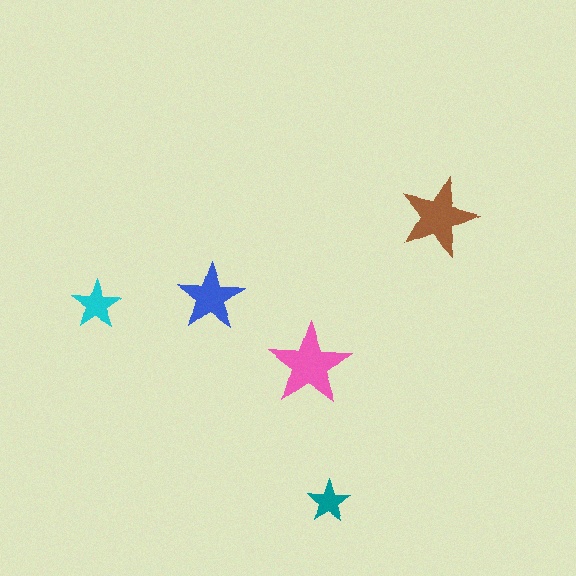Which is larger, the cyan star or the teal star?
The cyan one.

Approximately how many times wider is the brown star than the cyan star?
About 1.5 times wider.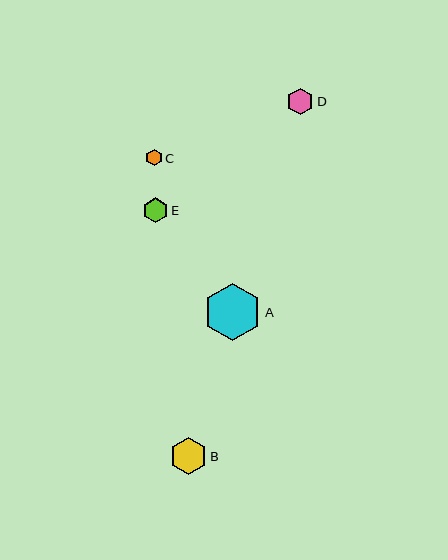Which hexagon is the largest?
Hexagon A is the largest with a size of approximately 58 pixels.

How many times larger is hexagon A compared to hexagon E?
Hexagon A is approximately 2.3 times the size of hexagon E.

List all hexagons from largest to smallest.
From largest to smallest: A, B, D, E, C.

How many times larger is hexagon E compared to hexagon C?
Hexagon E is approximately 1.5 times the size of hexagon C.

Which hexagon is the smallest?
Hexagon C is the smallest with a size of approximately 16 pixels.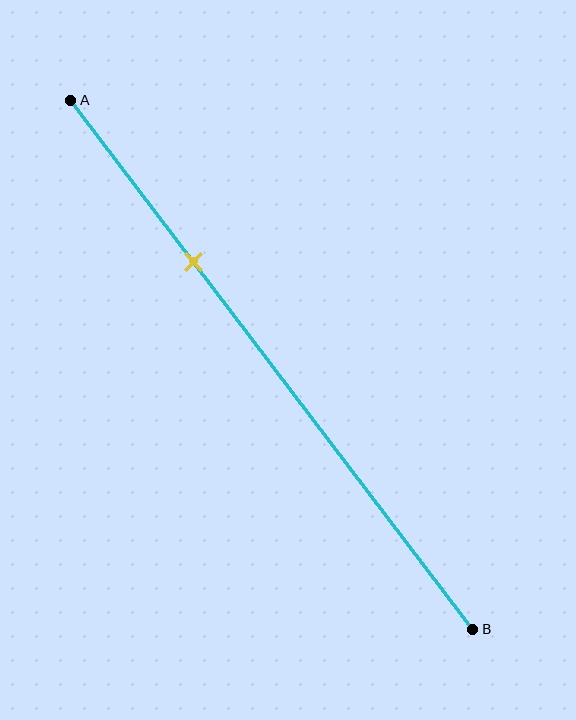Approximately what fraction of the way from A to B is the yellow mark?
The yellow mark is approximately 30% of the way from A to B.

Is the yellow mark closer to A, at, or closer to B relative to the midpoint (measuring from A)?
The yellow mark is closer to point A than the midpoint of segment AB.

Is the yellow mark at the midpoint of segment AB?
No, the mark is at about 30% from A, not at the 50% midpoint.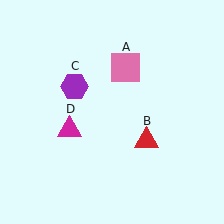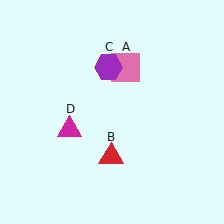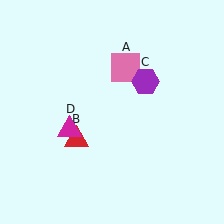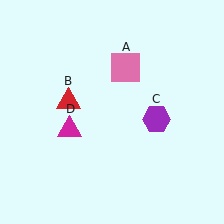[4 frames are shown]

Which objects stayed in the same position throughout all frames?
Pink square (object A) and magenta triangle (object D) remained stationary.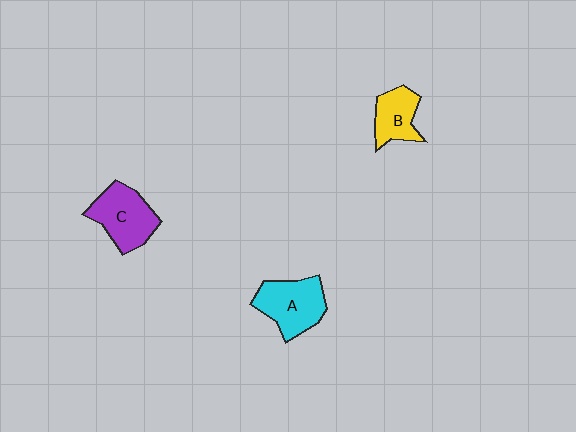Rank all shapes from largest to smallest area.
From largest to smallest: A (cyan), C (purple), B (yellow).